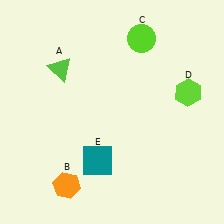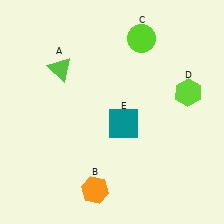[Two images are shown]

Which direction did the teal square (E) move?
The teal square (E) moved up.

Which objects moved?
The objects that moved are: the orange hexagon (B), the teal square (E).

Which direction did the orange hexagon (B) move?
The orange hexagon (B) moved right.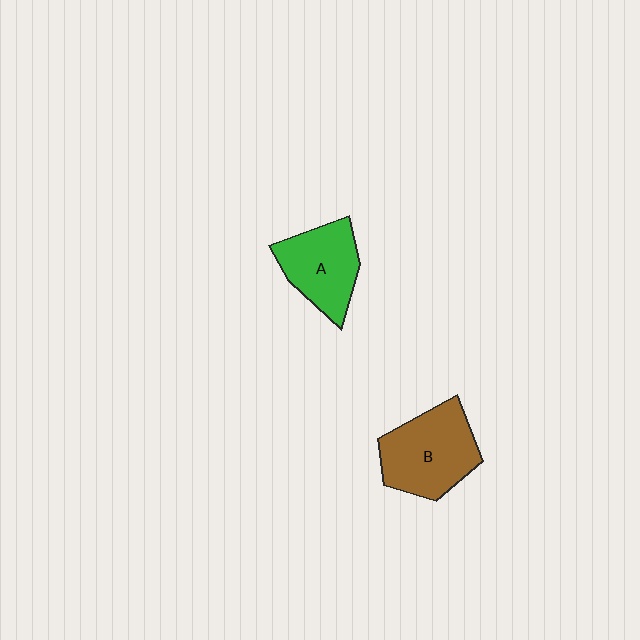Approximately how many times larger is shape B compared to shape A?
Approximately 1.2 times.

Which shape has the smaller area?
Shape A (green).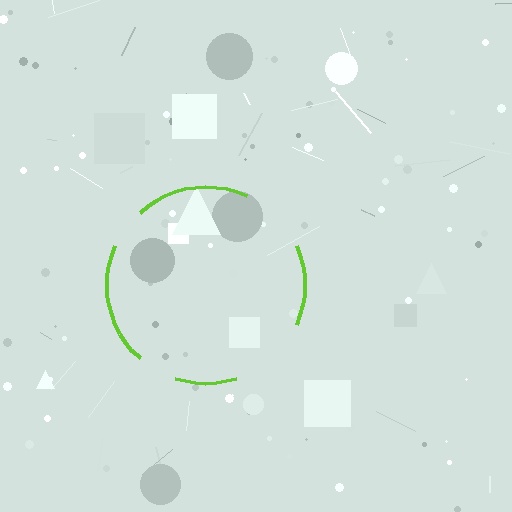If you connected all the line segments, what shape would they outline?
They would outline a circle.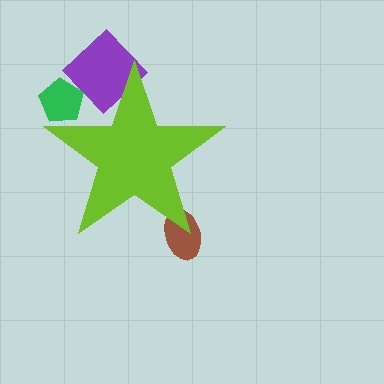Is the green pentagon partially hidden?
Yes, the green pentagon is partially hidden behind the lime star.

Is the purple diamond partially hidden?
Yes, the purple diamond is partially hidden behind the lime star.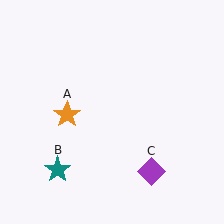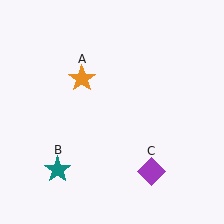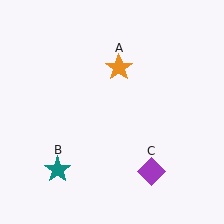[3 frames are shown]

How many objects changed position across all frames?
1 object changed position: orange star (object A).